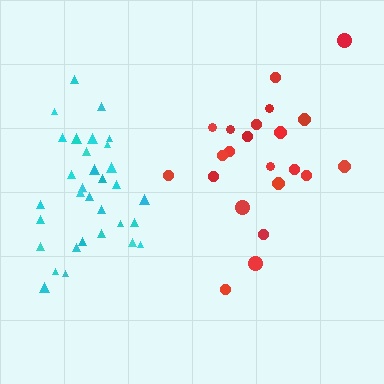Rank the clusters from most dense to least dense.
cyan, red.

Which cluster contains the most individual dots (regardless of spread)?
Cyan (34).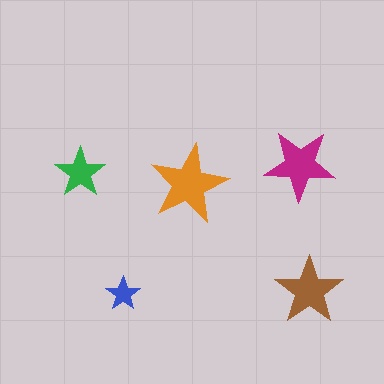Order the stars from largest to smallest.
the orange one, the magenta one, the brown one, the green one, the blue one.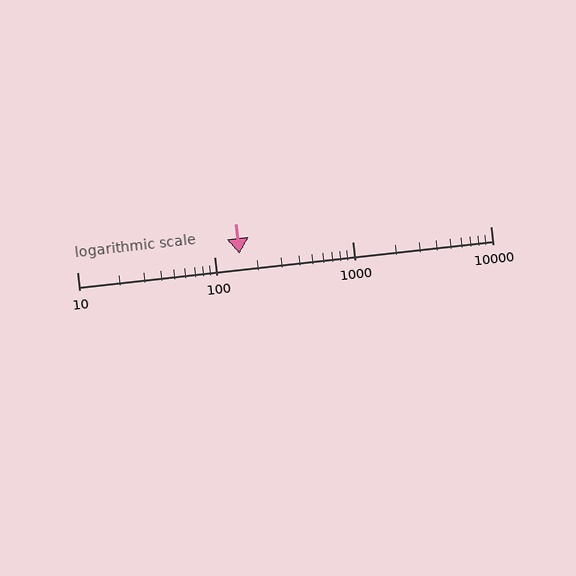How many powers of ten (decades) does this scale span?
The scale spans 3 decades, from 10 to 10000.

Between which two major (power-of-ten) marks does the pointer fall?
The pointer is between 100 and 1000.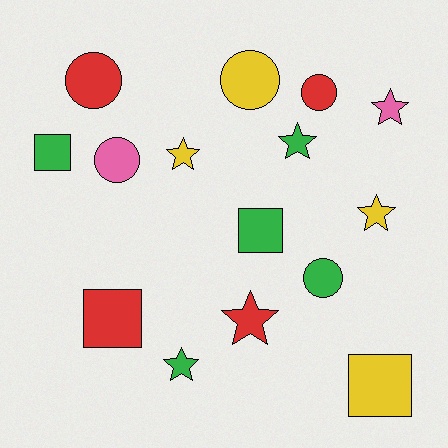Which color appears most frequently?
Green, with 5 objects.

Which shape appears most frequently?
Star, with 6 objects.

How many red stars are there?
There is 1 red star.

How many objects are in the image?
There are 15 objects.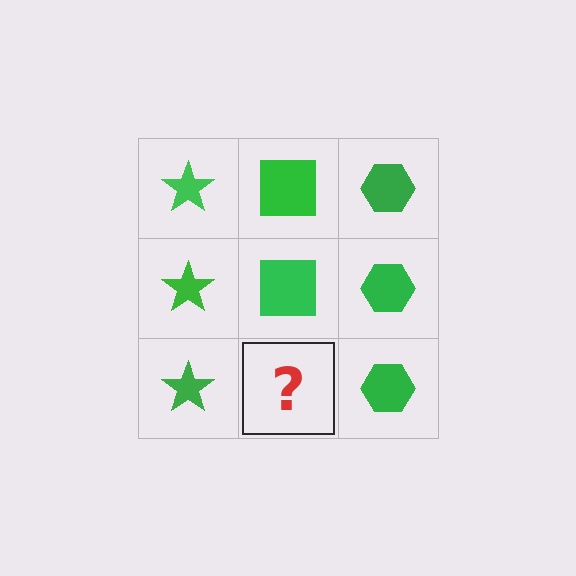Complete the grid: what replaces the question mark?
The question mark should be replaced with a green square.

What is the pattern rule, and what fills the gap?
The rule is that each column has a consistent shape. The gap should be filled with a green square.